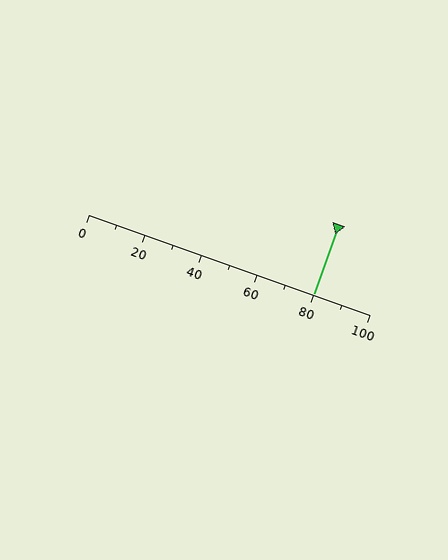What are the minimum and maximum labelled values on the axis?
The axis runs from 0 to 100.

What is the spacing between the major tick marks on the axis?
The major ticks are spaced 20 apart.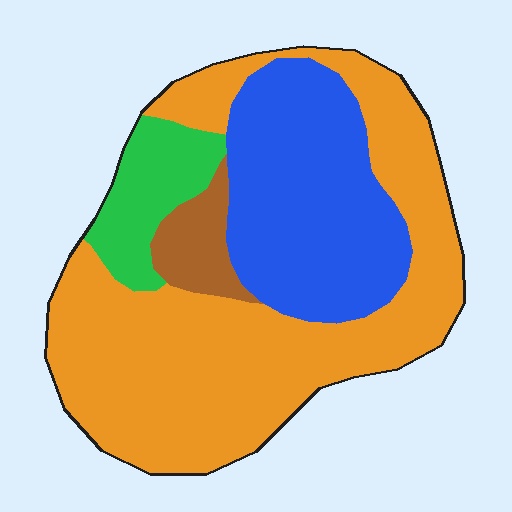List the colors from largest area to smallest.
From largest to smallest: orange, blue, green, brown.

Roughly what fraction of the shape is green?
Green takes up about one tenth (1/10) of the shape.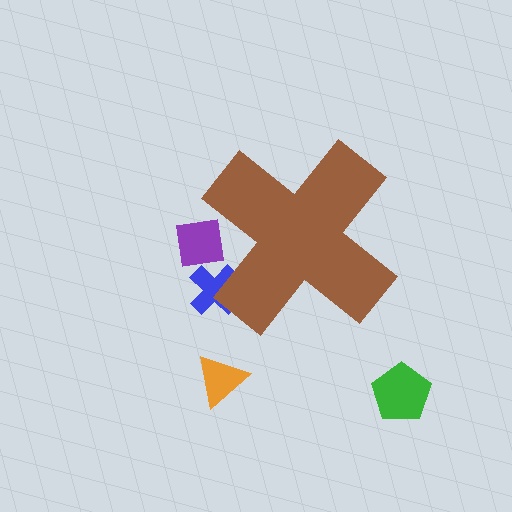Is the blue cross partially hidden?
Yes, the blue cross is partially hidden behind the brown cross.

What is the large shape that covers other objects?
A brown cross.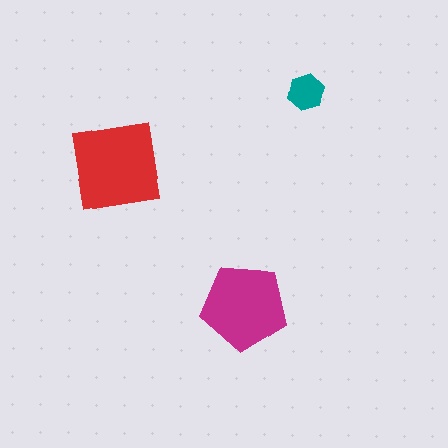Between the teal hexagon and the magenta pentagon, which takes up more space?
The magenta pentagon.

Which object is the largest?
The red square.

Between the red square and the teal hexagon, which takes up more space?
The red square.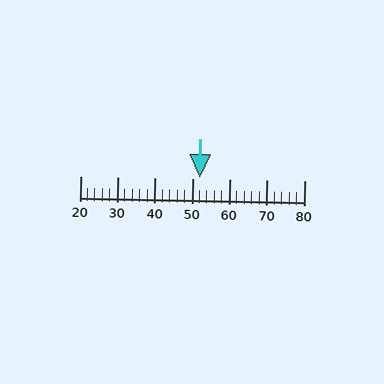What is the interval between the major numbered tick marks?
The major tick marks are spaced 10 units apart.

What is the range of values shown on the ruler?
The ruler shows values from 20 to 80.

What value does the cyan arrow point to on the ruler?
The cyan arrow points to approximately 52.